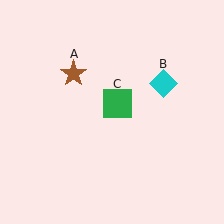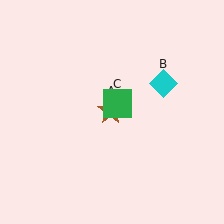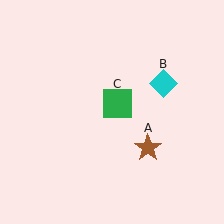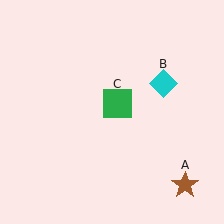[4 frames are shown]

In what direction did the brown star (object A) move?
The brown star (object A) moved down and to the right.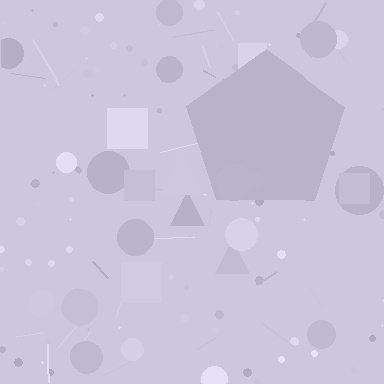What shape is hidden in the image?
A pentagon is hidden in the image.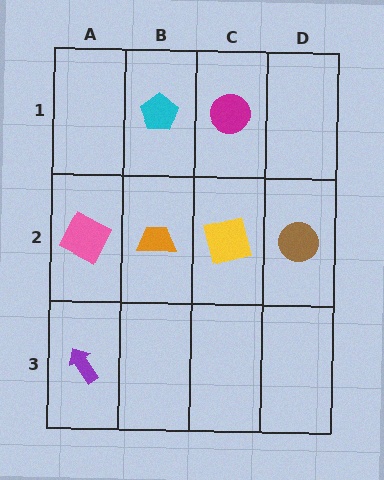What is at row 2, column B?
An orange trapezoid.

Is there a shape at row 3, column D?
No, that cell is empty.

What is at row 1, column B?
A cyan pentagon.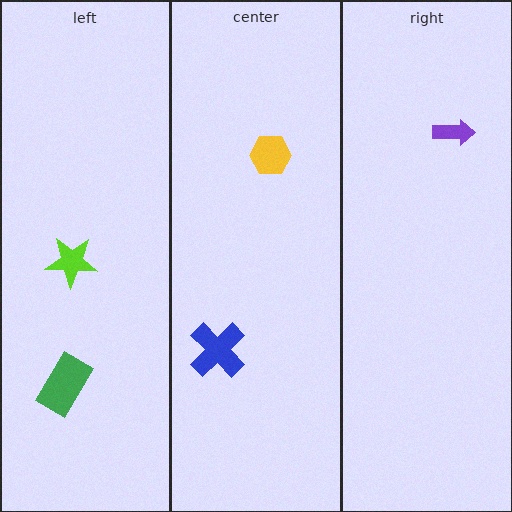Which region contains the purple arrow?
The right region.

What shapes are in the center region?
The blue cross, the yellow hexagon.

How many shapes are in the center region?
2.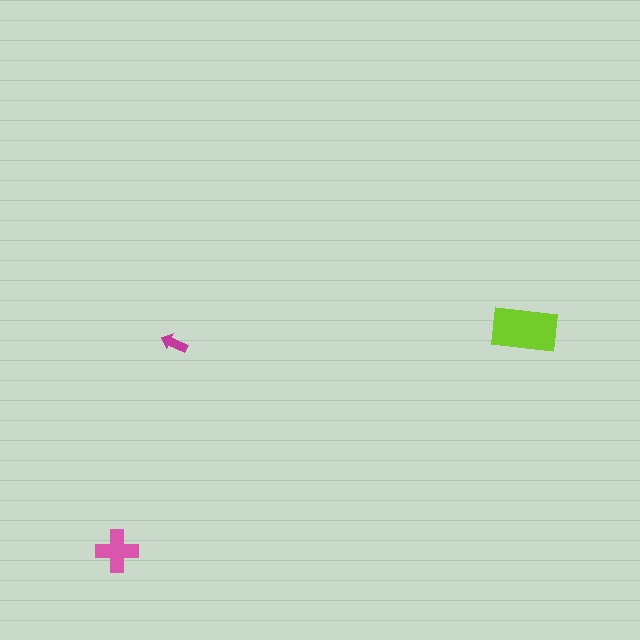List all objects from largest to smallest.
The lime rectangle, the pink cross, the magenta arrow.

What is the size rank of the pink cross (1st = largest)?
2nd.